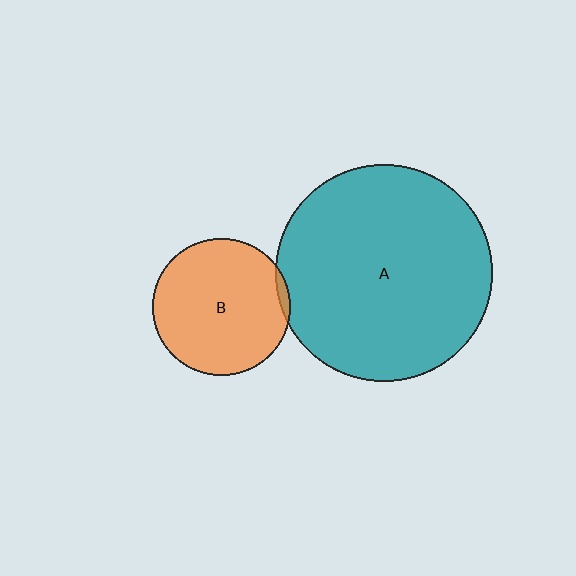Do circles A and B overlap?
Yes.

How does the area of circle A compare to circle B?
Approximately 2.5 times.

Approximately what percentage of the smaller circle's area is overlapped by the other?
Approximately 5%.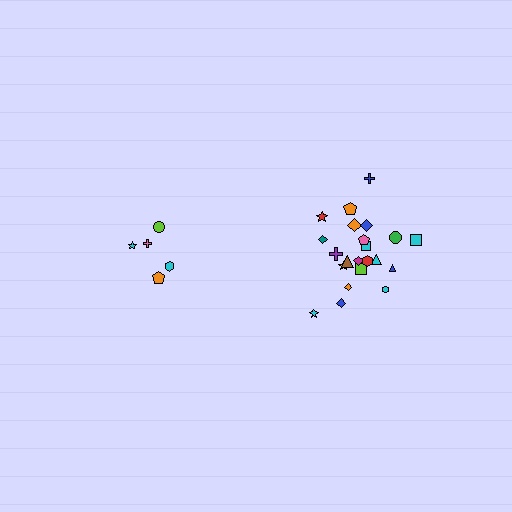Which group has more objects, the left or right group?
The right group.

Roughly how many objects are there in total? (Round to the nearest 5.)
Roughly 25 objects in total.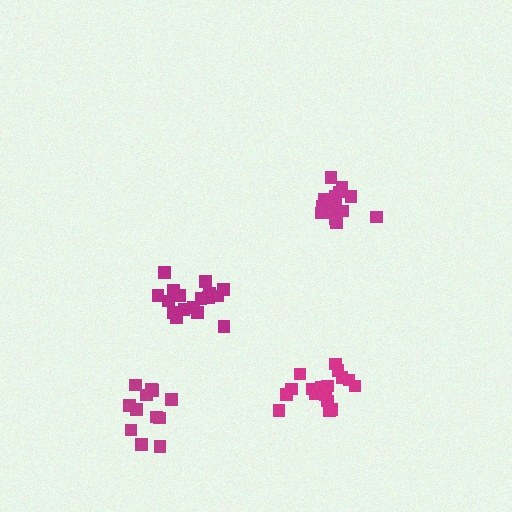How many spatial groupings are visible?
There are 4 spatial groupings.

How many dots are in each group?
Group 1: 14 dots, Group 2: 12 dots, Group 3: 18 dots, Group 4: 17 dots (61 total).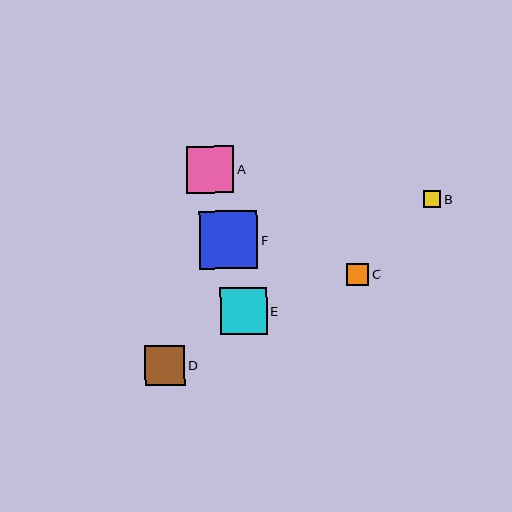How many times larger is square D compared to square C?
Square D is approximately 1.8 times the size of square C.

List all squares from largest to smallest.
From largest to smallest: F, E, A, D, C, B.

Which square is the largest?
Square F is the largest with a size of approximately 59 pixels.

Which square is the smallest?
Square B is the smallest with a size of approximately 17 pixels.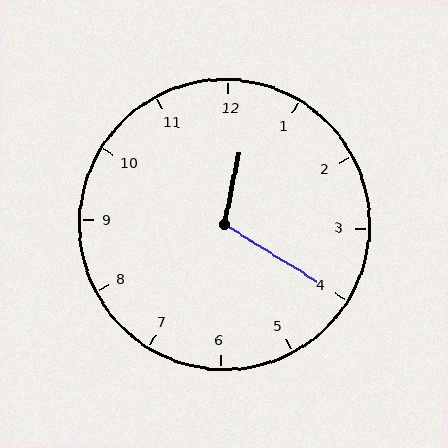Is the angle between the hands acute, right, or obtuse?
It is obtuse.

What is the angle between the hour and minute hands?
Approximately 110 degrees.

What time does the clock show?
12:20.